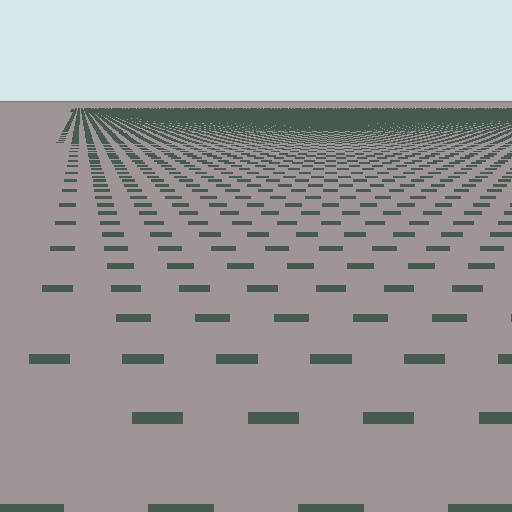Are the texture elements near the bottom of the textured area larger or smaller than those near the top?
Larger. Near the bottom, elements are closer to the viewer and appear at a bigger on-screen size.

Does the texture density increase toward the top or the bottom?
Density increases toward the top.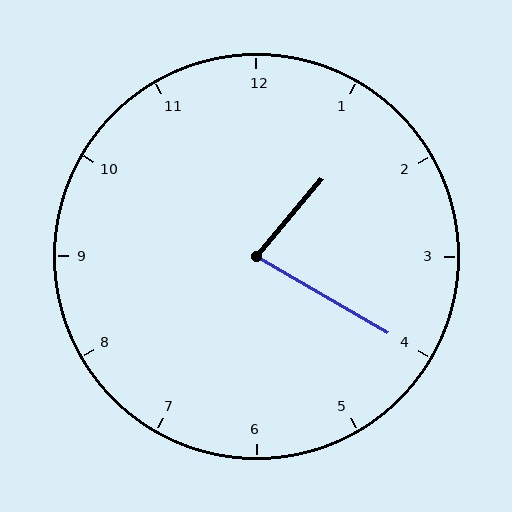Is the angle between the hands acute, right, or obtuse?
It is acute.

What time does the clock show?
1:20.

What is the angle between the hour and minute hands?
Approximately 80 degrees.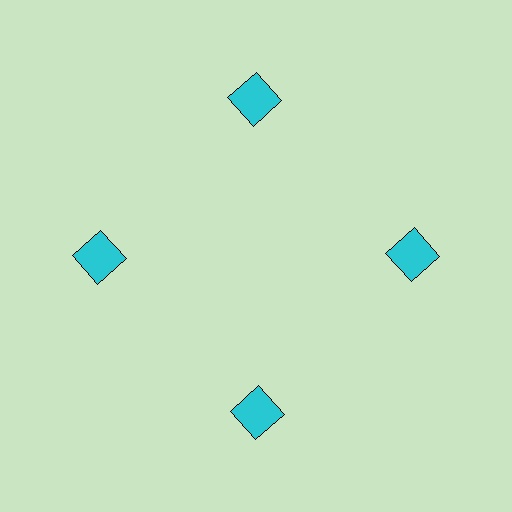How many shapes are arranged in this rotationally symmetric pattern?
There are 4 shapes, arranged in 4 groups of 1.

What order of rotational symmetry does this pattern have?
This pattern has 4-fold rotational symmetry.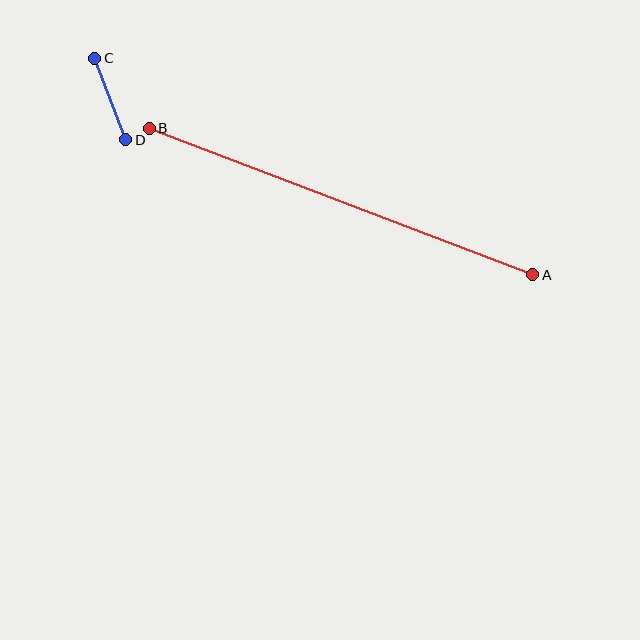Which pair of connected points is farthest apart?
Points A and B are farthest apart.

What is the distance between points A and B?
The distance is approximately 410 pixels.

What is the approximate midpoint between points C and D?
The midpoint is at approximately (110, 99) pixels.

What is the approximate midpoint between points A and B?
The midpoint is at approximately (341, 201) pixels.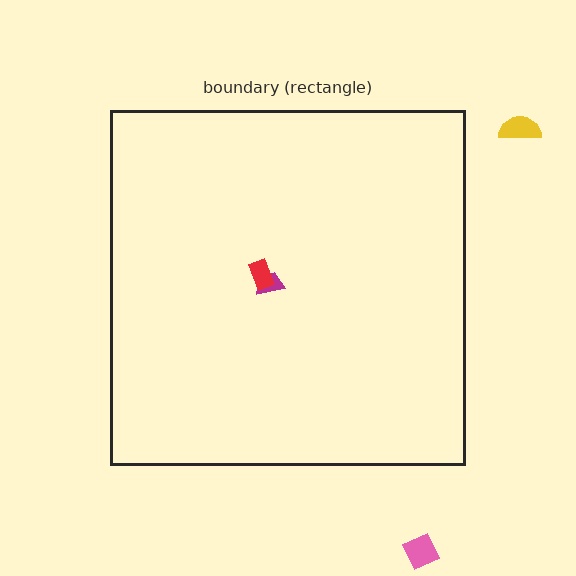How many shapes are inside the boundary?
2 inside, 2 outside.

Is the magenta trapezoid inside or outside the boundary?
Inside.